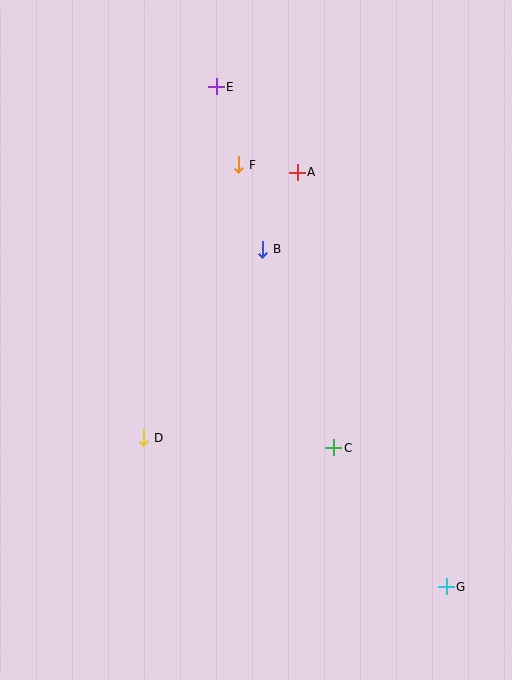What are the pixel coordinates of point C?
Point C is at (334, 448).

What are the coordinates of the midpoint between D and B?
The midpoint between D and B is at (203, 344).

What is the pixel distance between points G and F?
The distance between G and F is 470 pixels.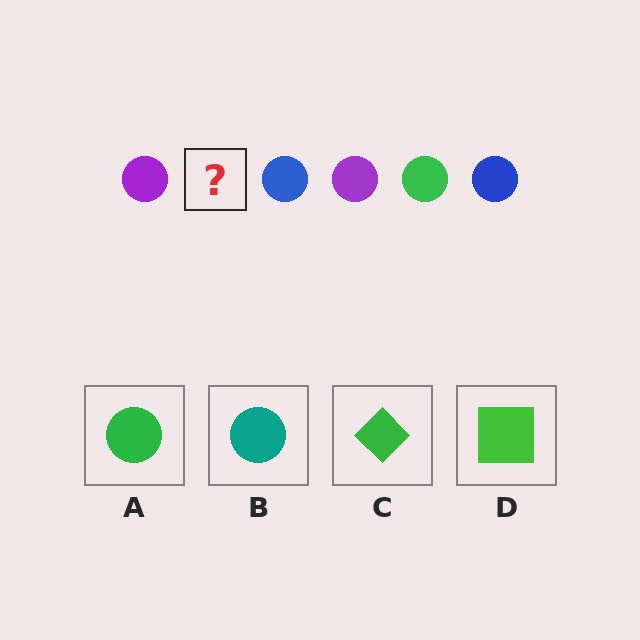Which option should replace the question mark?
Option A.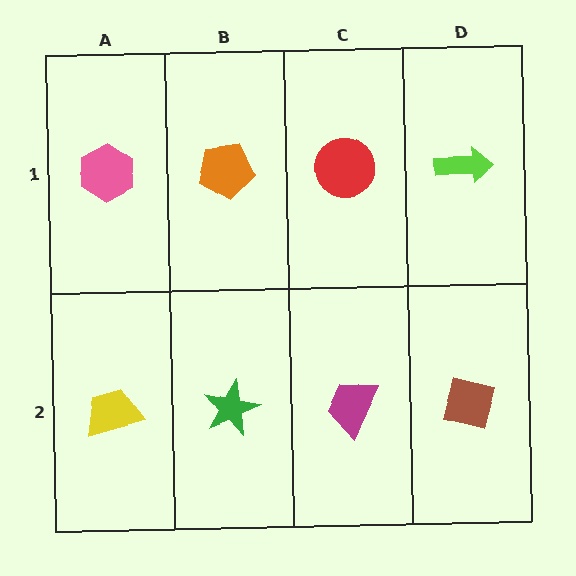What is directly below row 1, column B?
A green star.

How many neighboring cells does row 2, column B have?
3.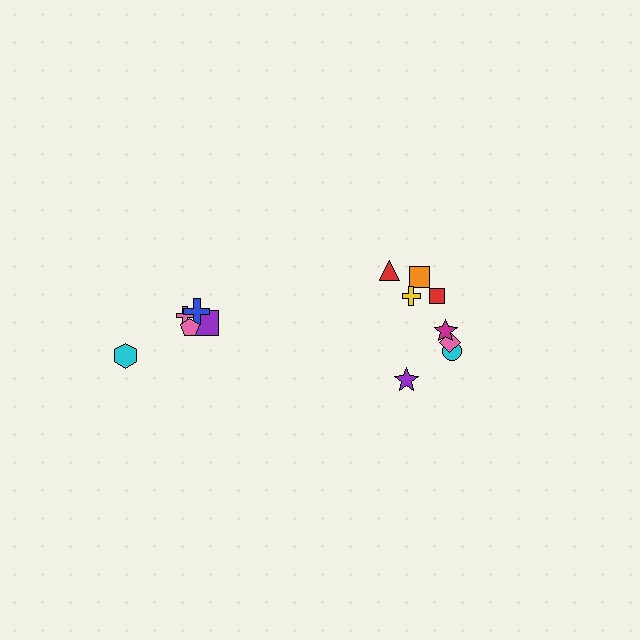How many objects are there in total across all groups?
There are 13 objects.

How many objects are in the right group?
There are 8 objects.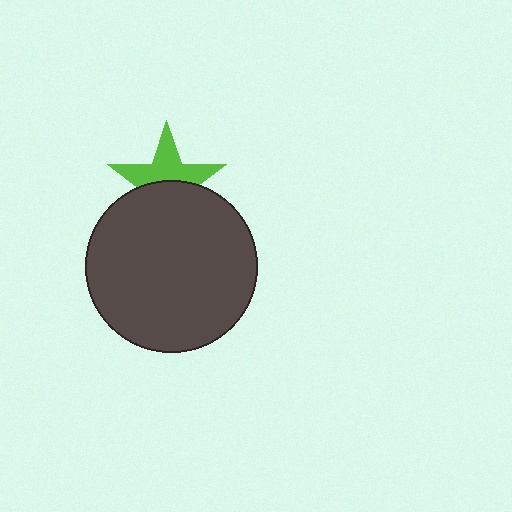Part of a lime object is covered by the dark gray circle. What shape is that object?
It is a star.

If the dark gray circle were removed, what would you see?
You would see the complete lime star.